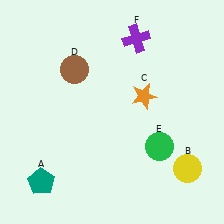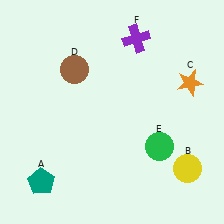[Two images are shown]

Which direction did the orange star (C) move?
The orange star (C) moved right.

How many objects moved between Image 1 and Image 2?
1 object moved between the two images.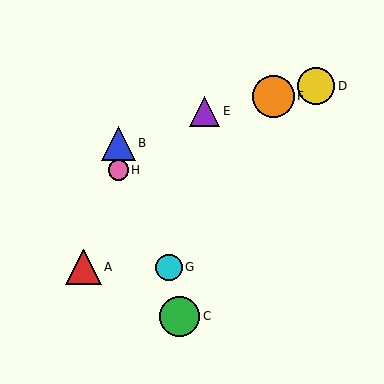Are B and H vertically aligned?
Yes, both are at x≈118.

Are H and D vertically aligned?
No, H is at x≈118 and D is at x≈316.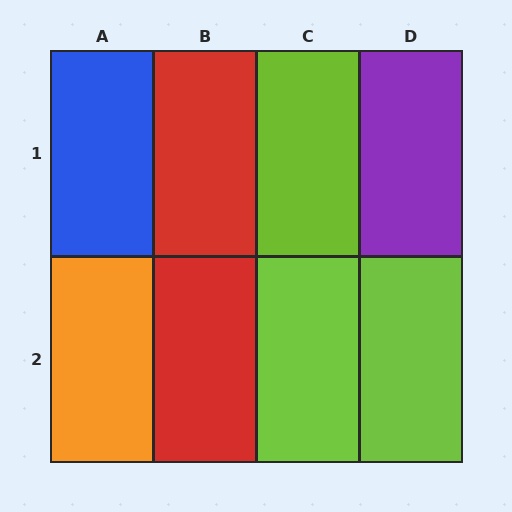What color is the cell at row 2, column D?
Lime.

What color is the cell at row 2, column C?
Lime.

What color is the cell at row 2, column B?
Red.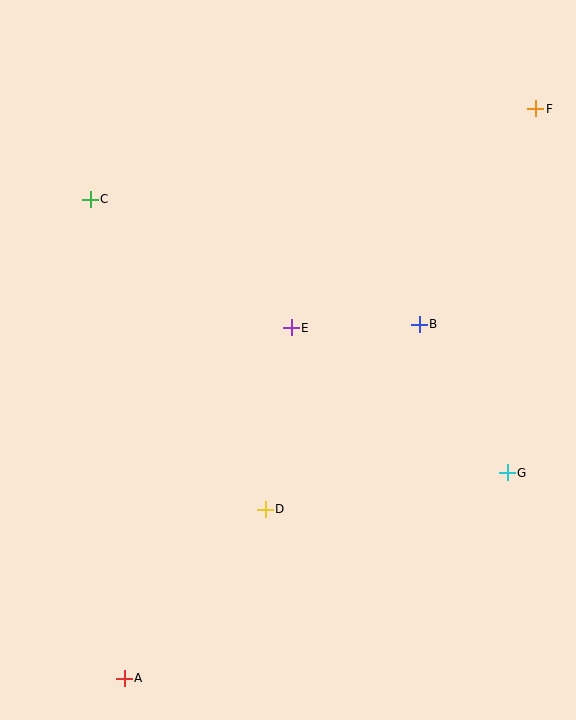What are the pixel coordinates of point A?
Point A is at (124, 678).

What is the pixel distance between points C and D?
The distance between C and D is 356 pixels.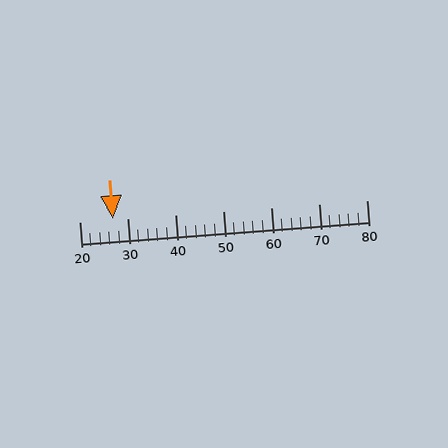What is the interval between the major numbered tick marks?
The major tick marks are spaced 10 units apart.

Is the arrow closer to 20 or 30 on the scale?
The arrow is closer to 30.